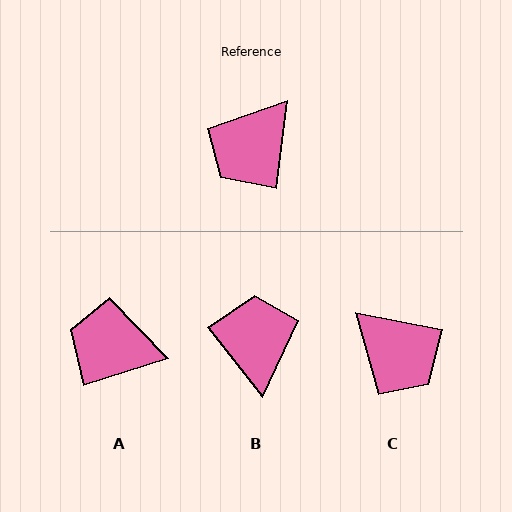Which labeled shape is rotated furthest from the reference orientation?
B, about 134 degrees away.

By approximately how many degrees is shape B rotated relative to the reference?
Approximately 134 degrees clockwise.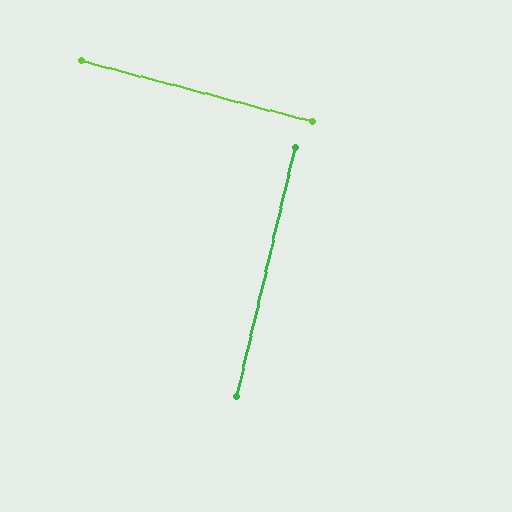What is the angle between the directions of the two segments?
Approximately 88 degrees.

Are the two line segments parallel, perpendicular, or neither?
Perpendicular — they meet at approximately 88°.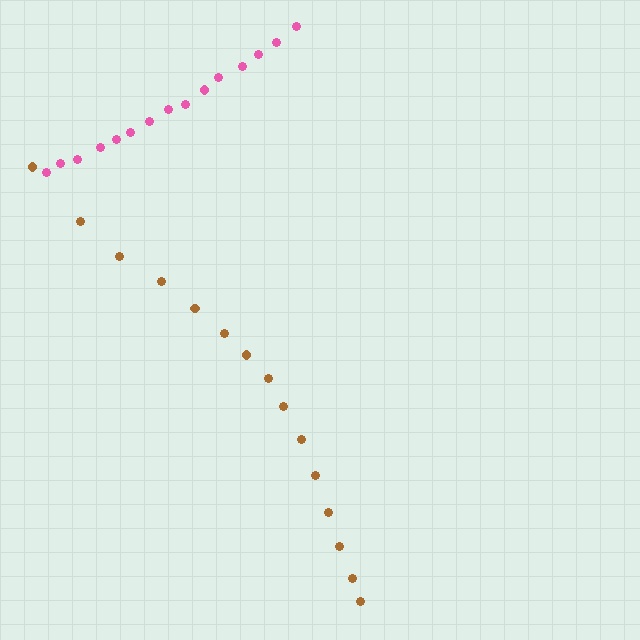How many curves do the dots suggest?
There are 2 distinct paths.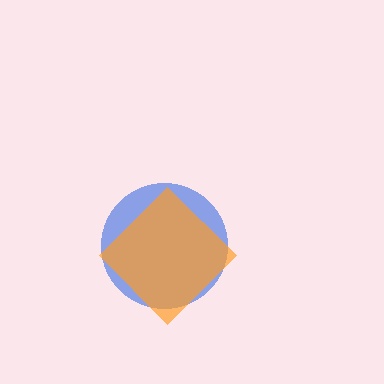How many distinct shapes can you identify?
There are 2 distinct shapes: a blue circle, an orange diamond.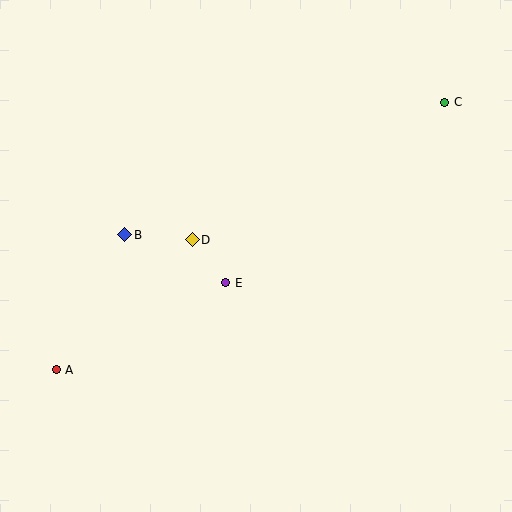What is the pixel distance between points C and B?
The distance between C and B is 346 pixels.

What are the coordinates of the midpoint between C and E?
The midpoint between C and E is at (335, 193).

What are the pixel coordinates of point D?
Point D is at (192, 240).